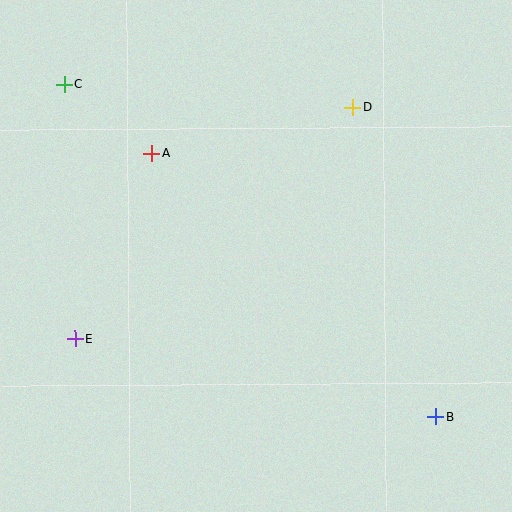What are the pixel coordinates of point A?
Point A is at (152, 153).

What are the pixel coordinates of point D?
Point D is at (353, 108).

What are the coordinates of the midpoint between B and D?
The midpoint between B and D is at (394, 262).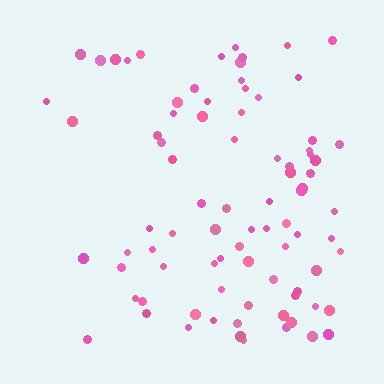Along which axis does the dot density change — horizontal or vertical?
Horizontal.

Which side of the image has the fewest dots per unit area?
The left.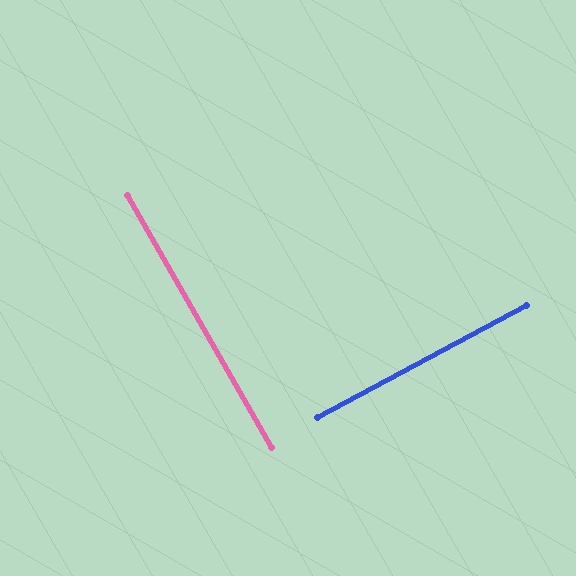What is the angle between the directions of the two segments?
Approximately 89 degrees.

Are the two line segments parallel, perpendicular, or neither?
Perpendicular — they meet at approximately 89°.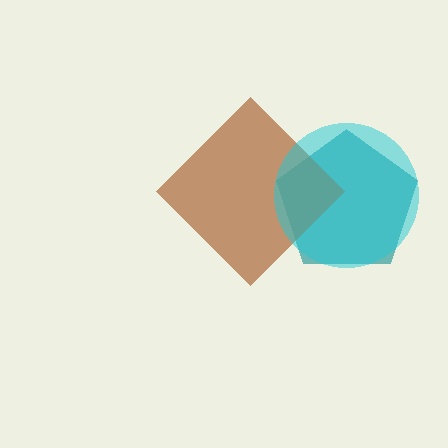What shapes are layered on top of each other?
The layered shapes are: a teal pentagon, a brown diamond, a cyan circle.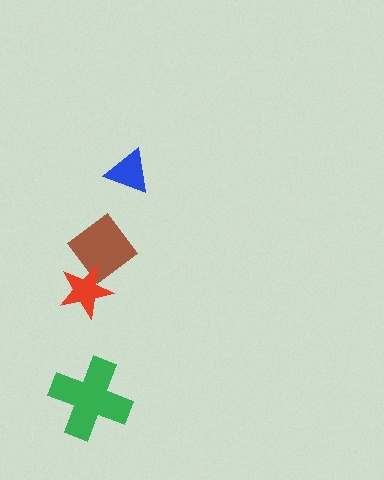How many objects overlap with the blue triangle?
0 objects overlap with the blue triangle.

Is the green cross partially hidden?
No, no other shape covers it.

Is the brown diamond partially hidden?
Yes, it is partially covered by another shape.